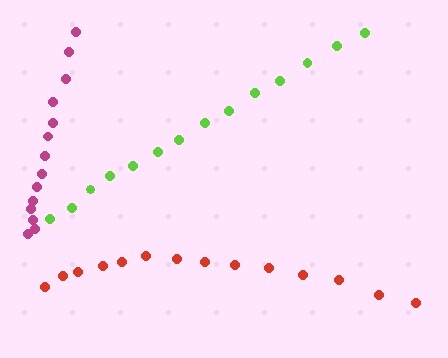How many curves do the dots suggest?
There are 3 distinct paths.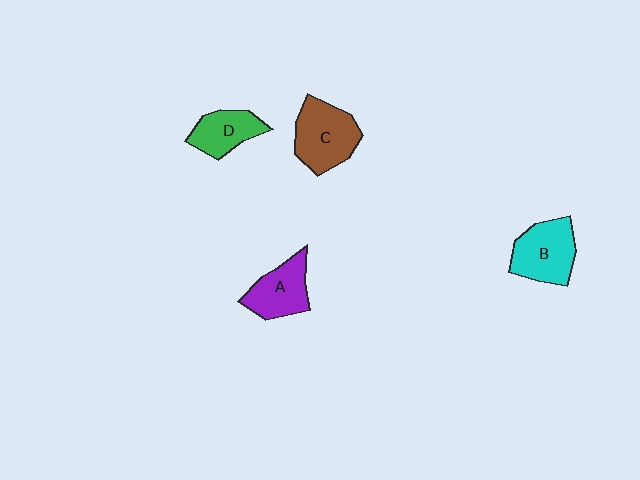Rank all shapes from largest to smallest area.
From largest to smallest: C (brown), B (cyan), A (purple), D (green).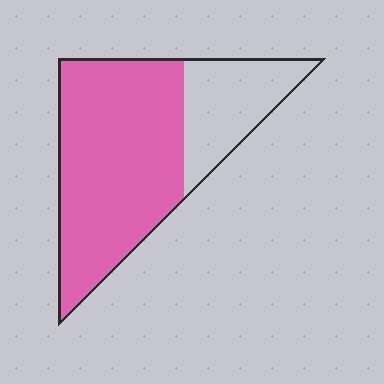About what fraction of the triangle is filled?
About three quarters (3/4).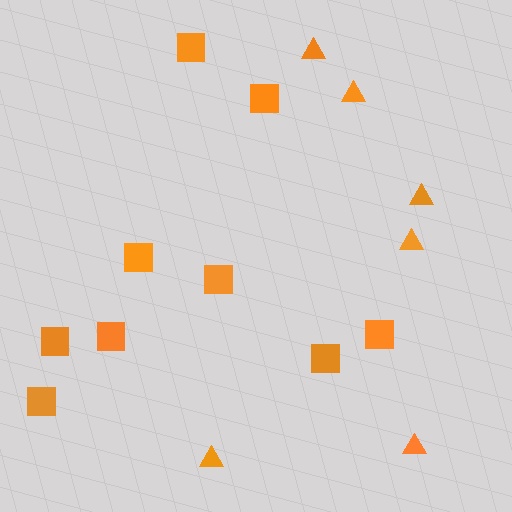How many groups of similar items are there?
There are 2 groups: one group of triangles (6) and one group of squares (9).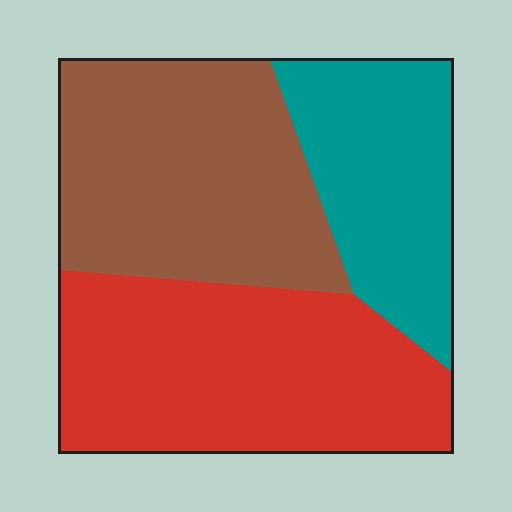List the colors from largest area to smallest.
From largest to smallest: red, brown, teal.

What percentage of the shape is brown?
Brown takes up between a quarter and a half of the shape.